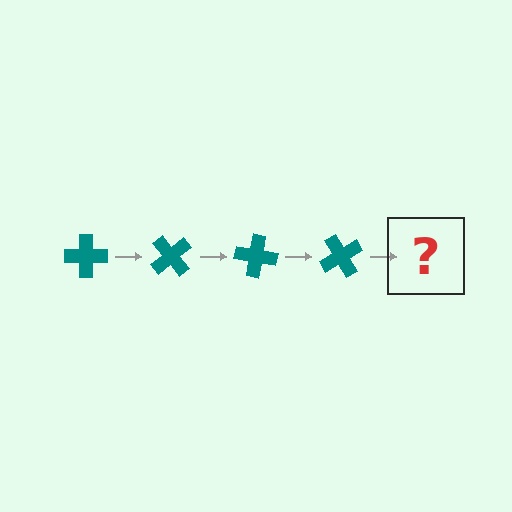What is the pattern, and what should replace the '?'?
The pattern is that the cross rotates 50 degrees each step. The '?' should be a teal cross rotated 200 degrees.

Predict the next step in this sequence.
The next step is a teal cross rotated 200 degrees.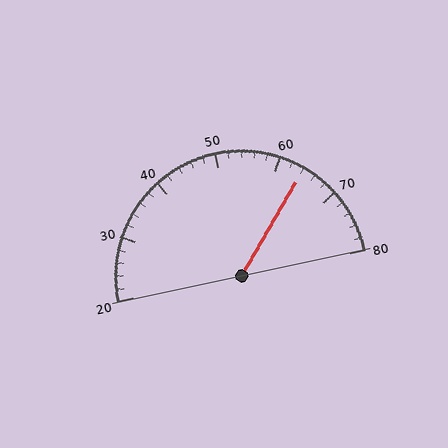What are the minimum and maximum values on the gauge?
The gauge ranges from 20 to 80.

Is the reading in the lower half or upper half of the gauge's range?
The reading is in the upper half of the range (20 to 80).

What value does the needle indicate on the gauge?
The needle indicates approximately 64.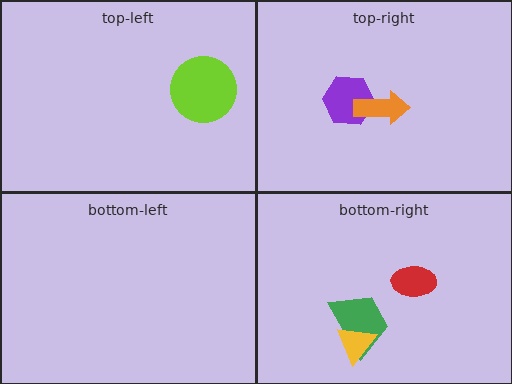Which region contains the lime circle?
The top-left region.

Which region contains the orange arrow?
The top-right region.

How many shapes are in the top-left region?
1.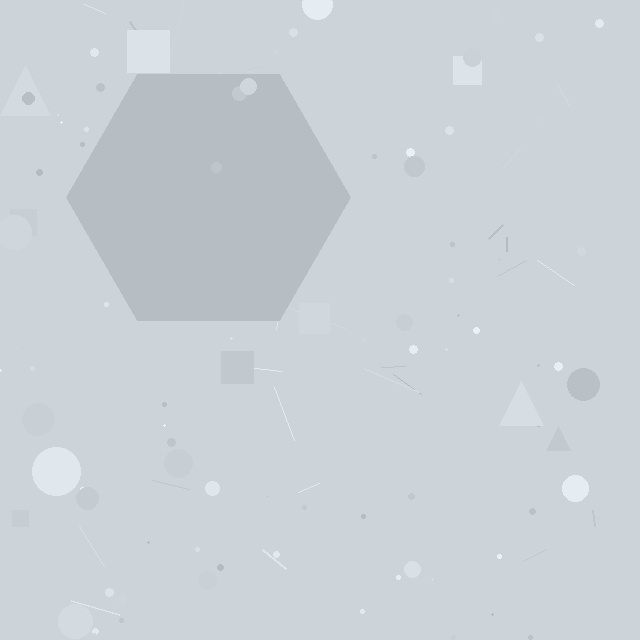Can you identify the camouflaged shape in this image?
The camouflaged shape is a hexagon.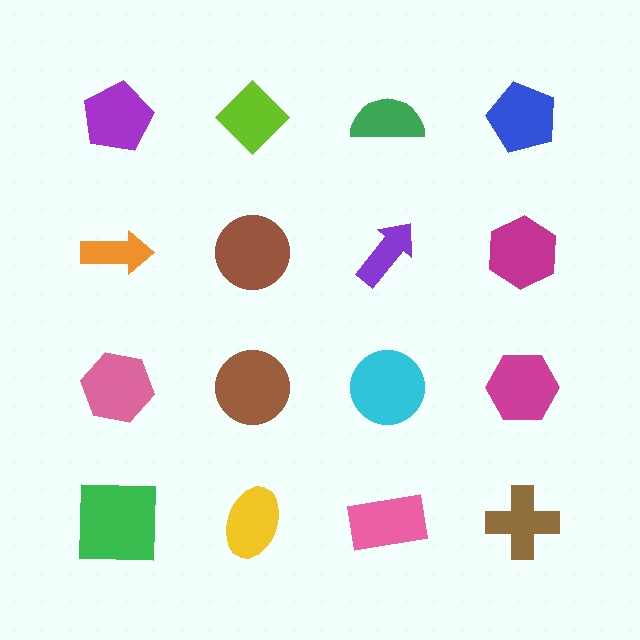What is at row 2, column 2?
A brown circle.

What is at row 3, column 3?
A cyan circle.